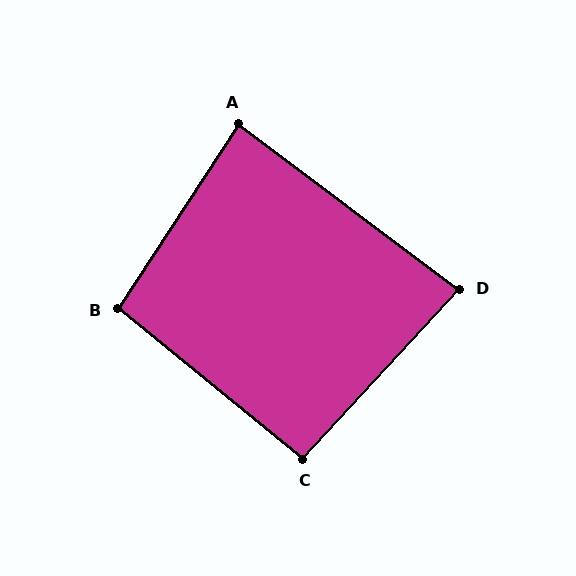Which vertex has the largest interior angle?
B, at approximately 96 degrees.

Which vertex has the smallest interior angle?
D, at approximately 84 degrees.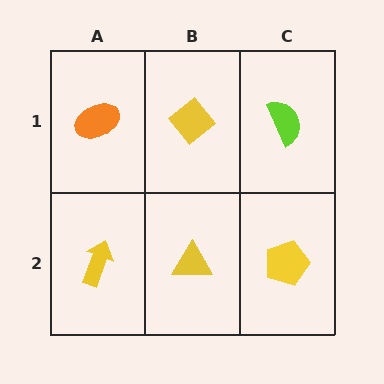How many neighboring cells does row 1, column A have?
2.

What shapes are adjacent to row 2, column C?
A lime semicircle (row 1, column C), a yellow triangle (row 2, column B).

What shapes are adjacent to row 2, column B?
A yellow diamond (row 1, column B), a yellow arrow (row 2, column A), a yellow pentagon (row 2, column C).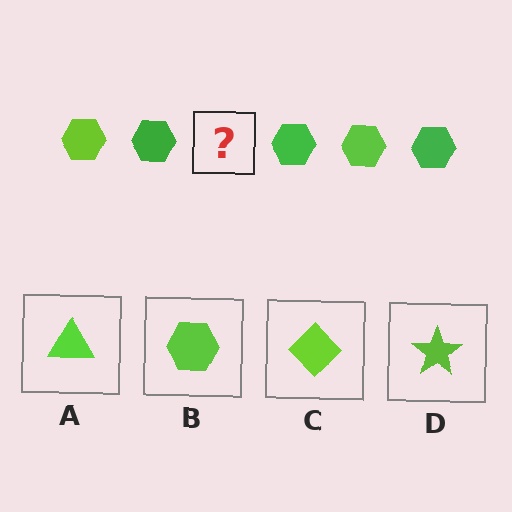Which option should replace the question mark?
Option B.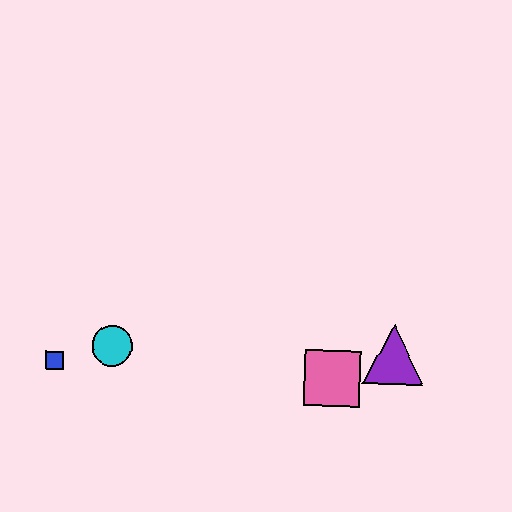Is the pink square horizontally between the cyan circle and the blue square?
No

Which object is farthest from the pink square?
The blue square is farthest from the pink square.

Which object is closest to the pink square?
The purple triangle is closest to the pink square.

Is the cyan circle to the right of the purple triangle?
No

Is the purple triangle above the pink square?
Yes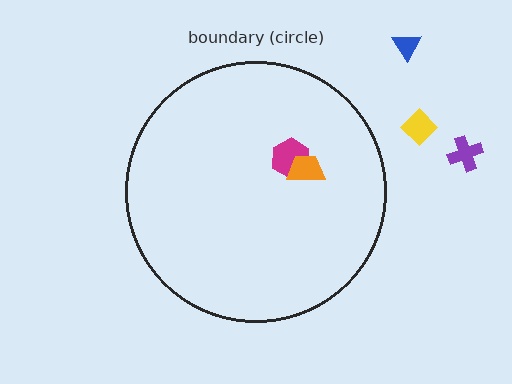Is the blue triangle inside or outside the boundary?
Outside.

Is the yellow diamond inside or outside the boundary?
Outside.